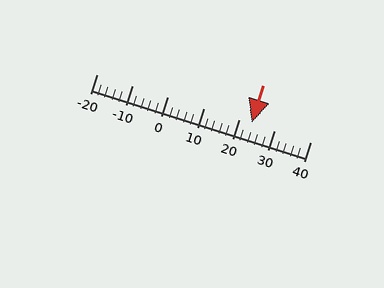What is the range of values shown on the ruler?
The ruler shows values from -20 to 40.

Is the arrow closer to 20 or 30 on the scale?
The arrow is closer to 20.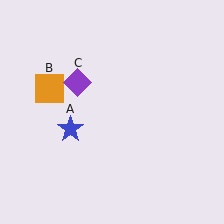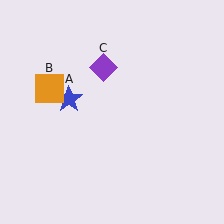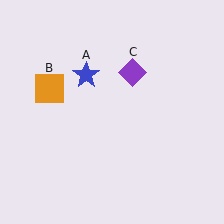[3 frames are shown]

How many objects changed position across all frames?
2 objects changed position: blue star (object A), purple diamond (object C).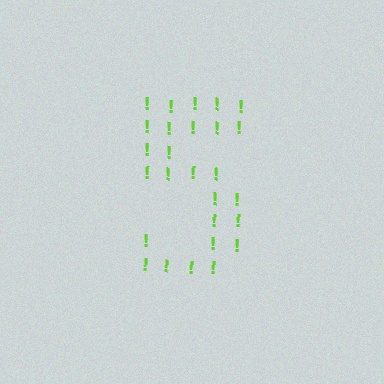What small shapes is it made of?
It is made of small exclamation marks.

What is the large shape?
The large shape is the digit 5.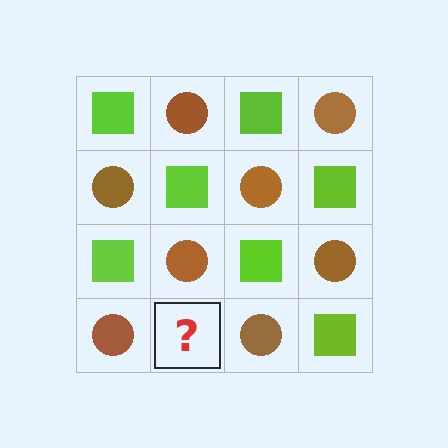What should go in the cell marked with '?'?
The missing cell should contain a lime square.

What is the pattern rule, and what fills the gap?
The rule is that it alternates lime square and brown circle in a checkerboard pattern. The gap should be filled with a lime square.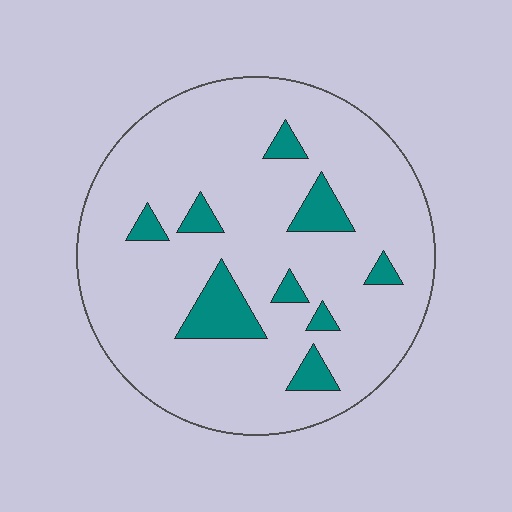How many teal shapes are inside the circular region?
9.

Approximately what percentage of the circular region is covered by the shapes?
Approximately 10%.